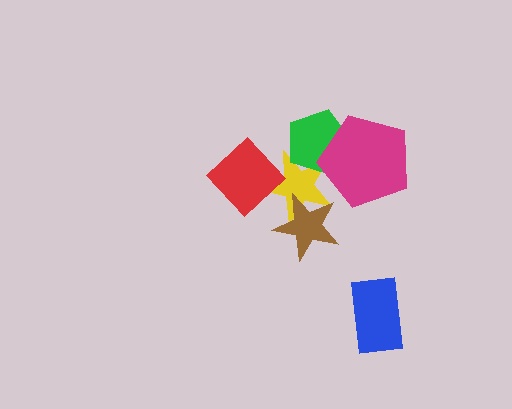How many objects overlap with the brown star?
1 object overlaps with the brown star.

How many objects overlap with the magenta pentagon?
2 objects overlap with the magenta pentagon.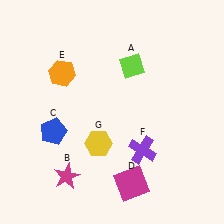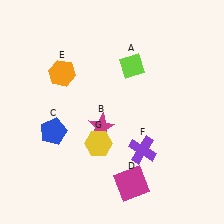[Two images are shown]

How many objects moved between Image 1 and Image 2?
1 object moved between the two images.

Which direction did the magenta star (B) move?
The magenta star (B) moved up.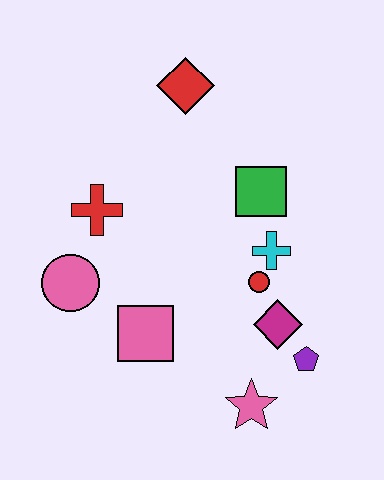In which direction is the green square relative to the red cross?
The green square is to the right of the red cross.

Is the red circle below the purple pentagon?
No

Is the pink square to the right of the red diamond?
No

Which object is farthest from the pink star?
The red diamond is farthest from the pink star.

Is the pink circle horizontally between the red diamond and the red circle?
No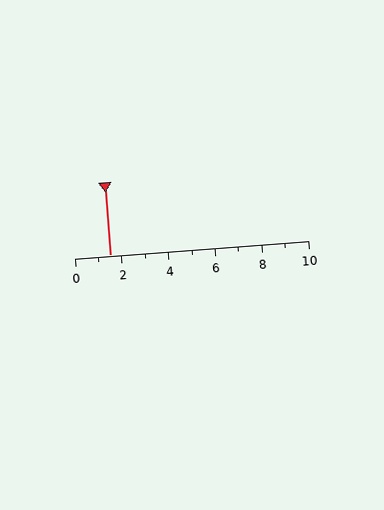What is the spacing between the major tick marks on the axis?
The major ticks are spaced 2 apart.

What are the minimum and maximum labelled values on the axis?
The axis runs from 0 to 10.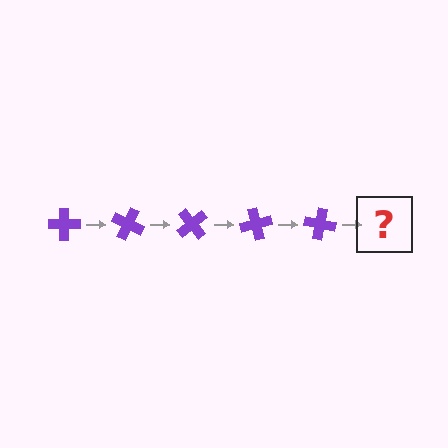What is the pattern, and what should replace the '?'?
The pattern is that the cross rotates 25 degrees each step. The '?' should be a purple cross rotated 125 degrees.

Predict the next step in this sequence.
The next step is a purple cross rotated 125 degrees.